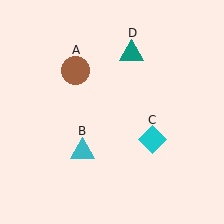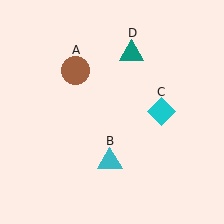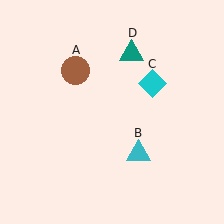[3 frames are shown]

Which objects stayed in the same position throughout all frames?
Brown circle (object A) and teal triangle (object D) remained stationary.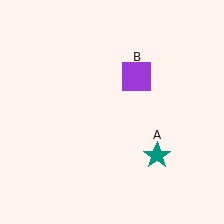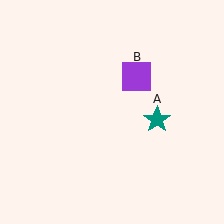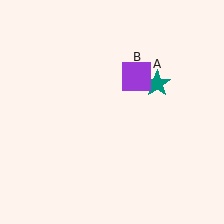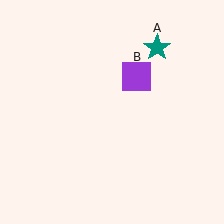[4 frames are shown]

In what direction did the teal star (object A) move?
The teal star (object A) moved up.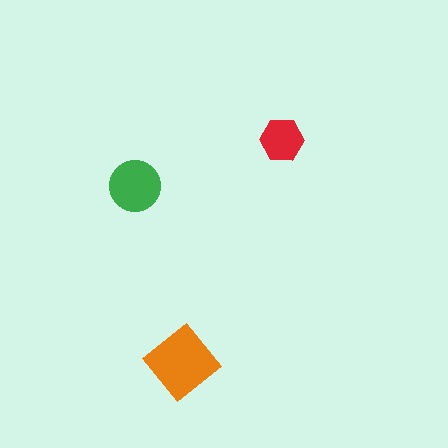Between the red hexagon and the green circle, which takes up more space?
The green circle.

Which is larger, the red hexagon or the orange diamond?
The orange diamond.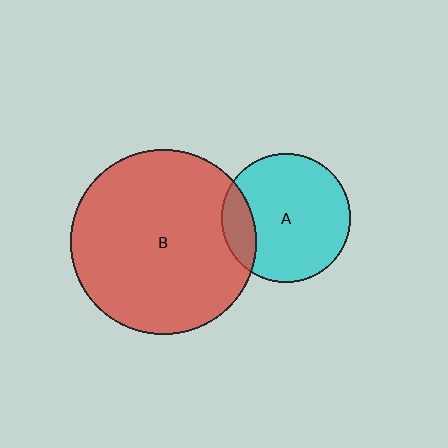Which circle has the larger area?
Circle B (red).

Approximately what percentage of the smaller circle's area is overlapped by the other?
Approximately 15%.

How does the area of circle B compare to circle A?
Approximately 2.1 times.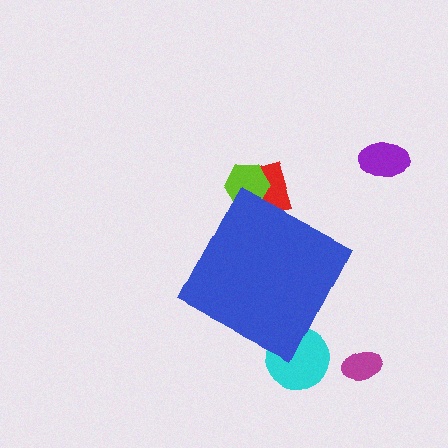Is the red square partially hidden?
Yes, the red square is partially hidden behind the blue diamond.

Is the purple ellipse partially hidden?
No, the purple ellipse is fully visible.